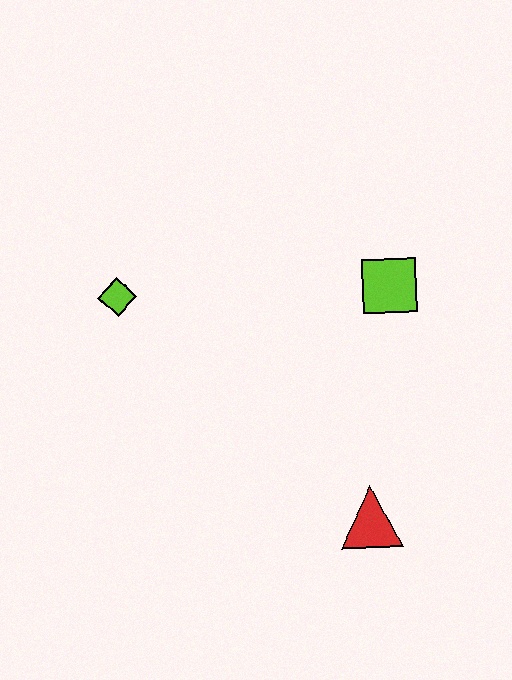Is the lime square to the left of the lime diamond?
No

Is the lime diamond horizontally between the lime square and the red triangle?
No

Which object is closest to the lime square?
The red triangle is closest to the lime square.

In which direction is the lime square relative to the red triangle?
The lime square is above the red triangle.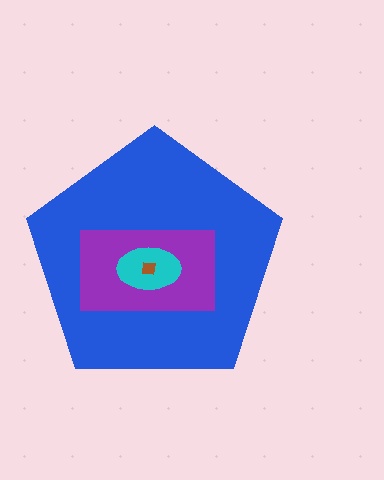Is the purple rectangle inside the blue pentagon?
Yes.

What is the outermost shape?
The blue pentagon.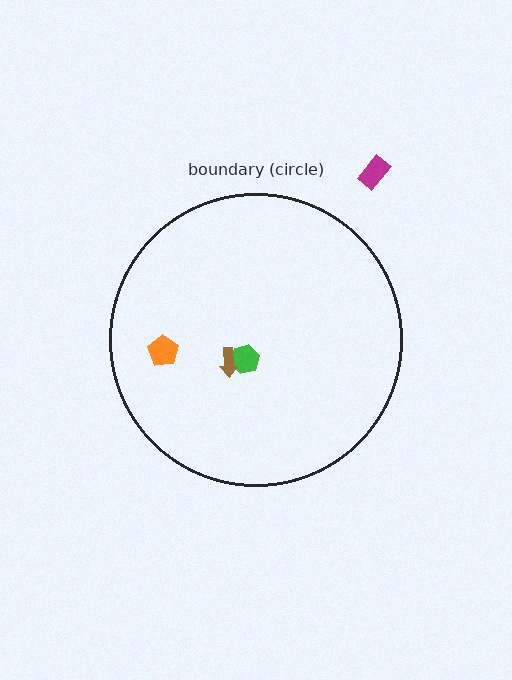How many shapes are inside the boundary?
3 inside, 1 outside.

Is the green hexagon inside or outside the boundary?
Inside.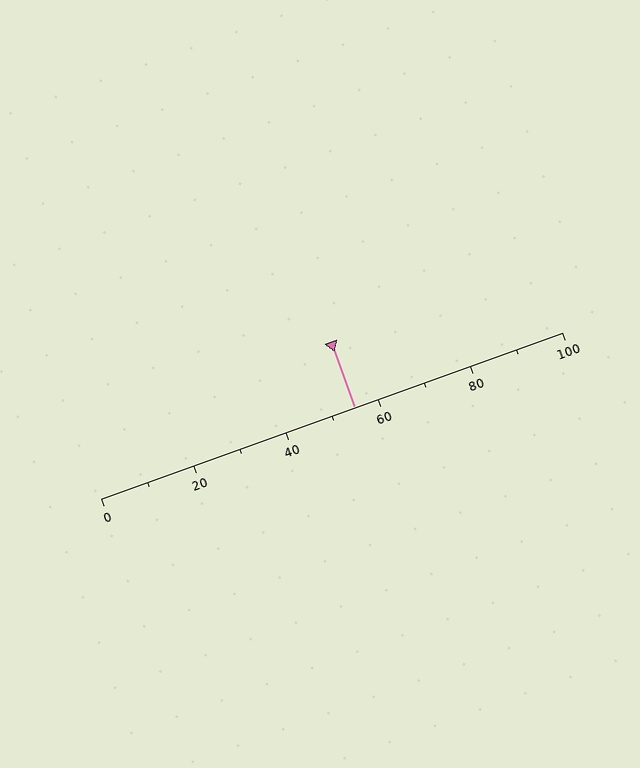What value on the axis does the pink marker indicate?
The marker indicates approximately 55.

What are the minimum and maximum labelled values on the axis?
The axis runs from 0 to 100.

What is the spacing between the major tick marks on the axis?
The major ticks are spaced 20 apart.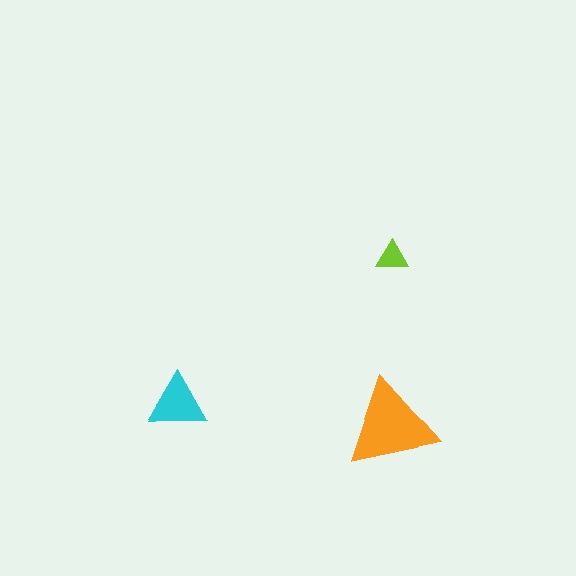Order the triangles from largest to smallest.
the orange one, the cyan one, the lime one.